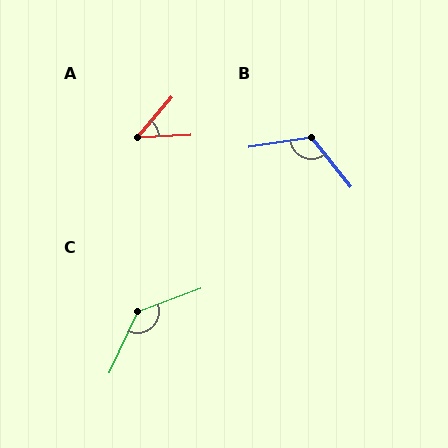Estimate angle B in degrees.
Approximately 120 degrees.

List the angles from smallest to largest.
A (48°), B (120°), C (135°).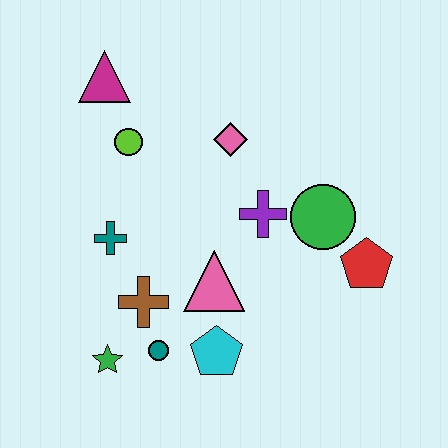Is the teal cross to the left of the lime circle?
Yes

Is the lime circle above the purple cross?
Yes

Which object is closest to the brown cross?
The teal circle is closest to the brown cross.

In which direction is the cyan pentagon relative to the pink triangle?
The cyan pentagon is below the pink triangle.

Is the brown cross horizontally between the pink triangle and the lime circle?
Yes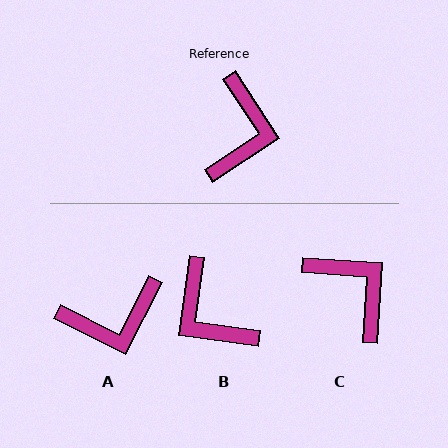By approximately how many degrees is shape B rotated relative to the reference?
Approximately 131 degrees clockwise.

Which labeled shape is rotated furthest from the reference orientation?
B, about 131 degrees away.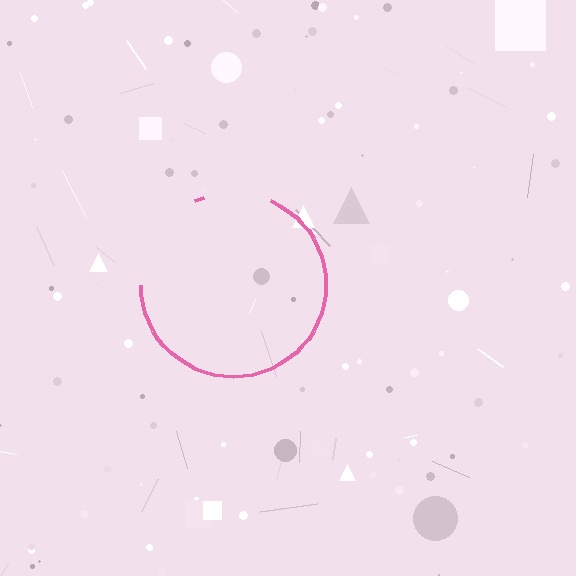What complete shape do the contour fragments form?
The contour fragments form a circle.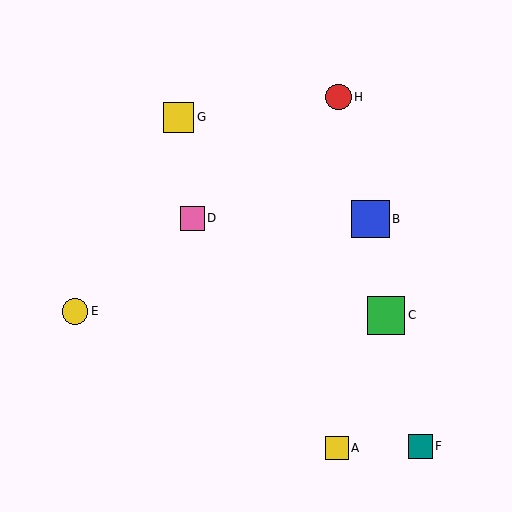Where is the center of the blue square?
The center of the blue square is at (371, 219).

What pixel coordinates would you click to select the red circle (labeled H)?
Click at (338, 97) to select the red circle H.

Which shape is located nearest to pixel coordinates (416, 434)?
The teal square (labeled F) at (420, 446) is nearest to that location.